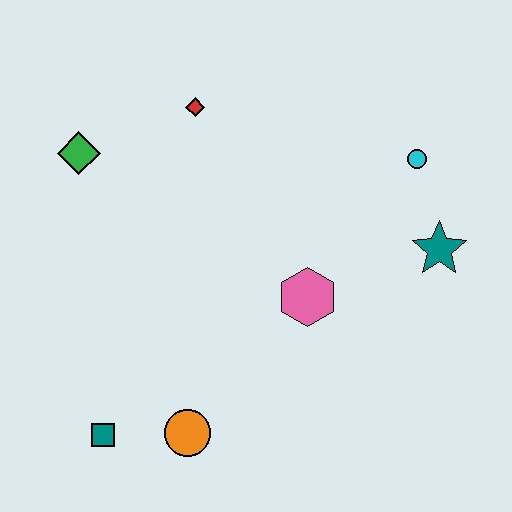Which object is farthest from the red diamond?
The teal square is farthest from the red diamond.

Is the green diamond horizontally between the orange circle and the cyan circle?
No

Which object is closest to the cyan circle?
The teal star is closest to the cyan circle.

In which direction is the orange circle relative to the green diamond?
The orange circle is below the green diamond.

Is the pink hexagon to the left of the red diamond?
No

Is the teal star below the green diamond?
Yes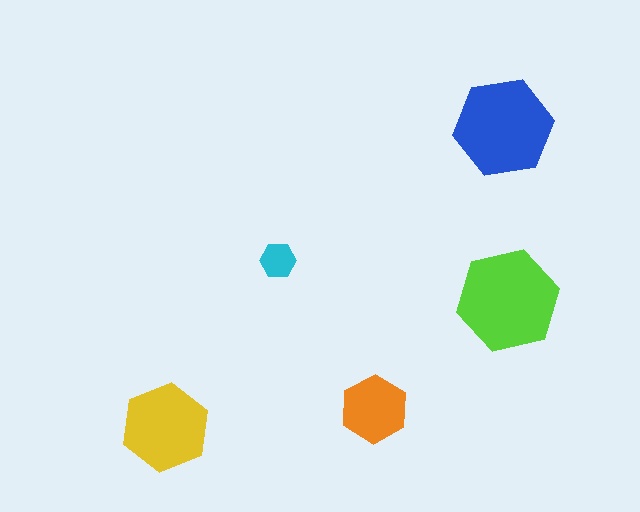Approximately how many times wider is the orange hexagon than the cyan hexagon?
About 2 times wider.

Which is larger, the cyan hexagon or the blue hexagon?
The blue one.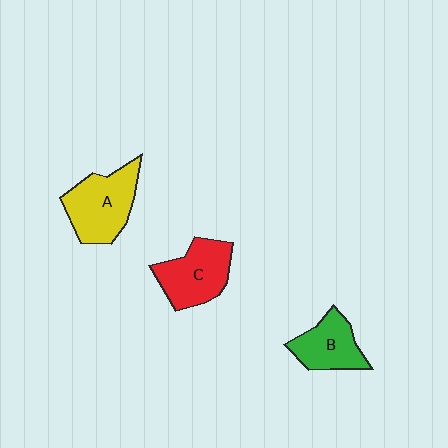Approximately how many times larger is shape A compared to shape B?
Approximately 1.4 times.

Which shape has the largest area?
Shape A (yellow).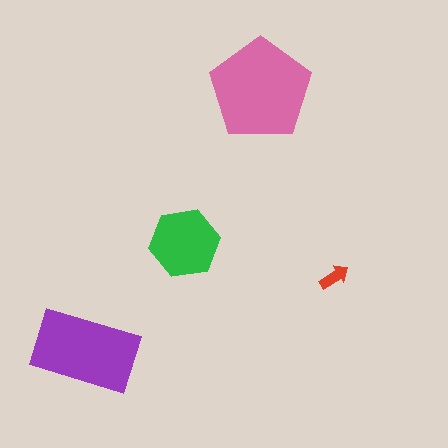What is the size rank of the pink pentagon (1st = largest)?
1st.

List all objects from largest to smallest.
The pink pentagon, the purple rectangle, the green hexagon, the red arrow.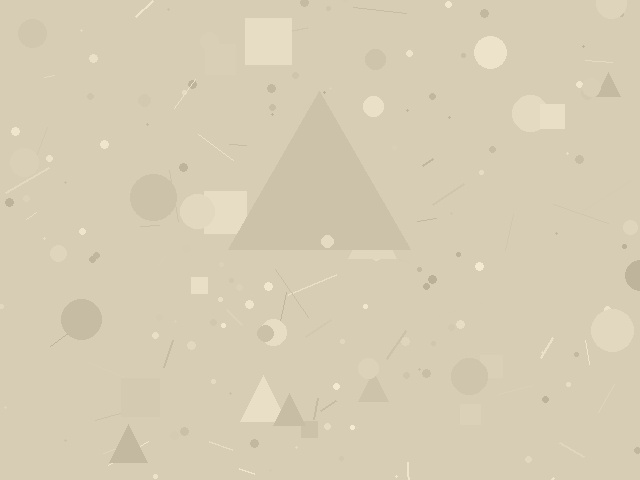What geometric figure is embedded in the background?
A triangle is embedded in the background.